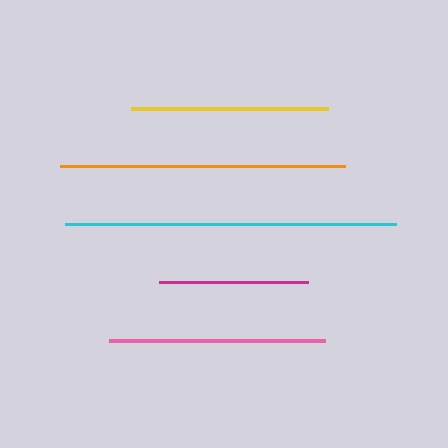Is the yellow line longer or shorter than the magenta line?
The yellow line is longer than the magenta line.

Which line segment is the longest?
The cyan line is the longest at approximately 331 pixels.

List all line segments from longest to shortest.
From longest to shortest: cyan, orange, pink, yellow, magenta.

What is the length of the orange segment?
The orange segment is approximately 285 pixels long.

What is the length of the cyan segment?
The cyan segment is approximately 331 pixels long.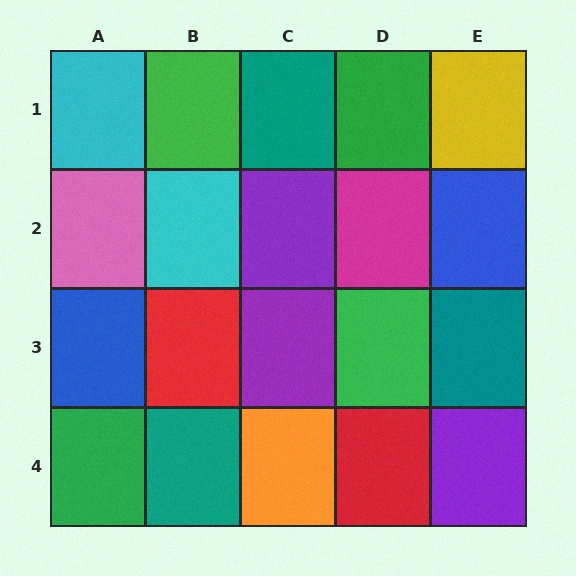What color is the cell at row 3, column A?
Blue.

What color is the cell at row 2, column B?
Cyan.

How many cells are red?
2 cells are red.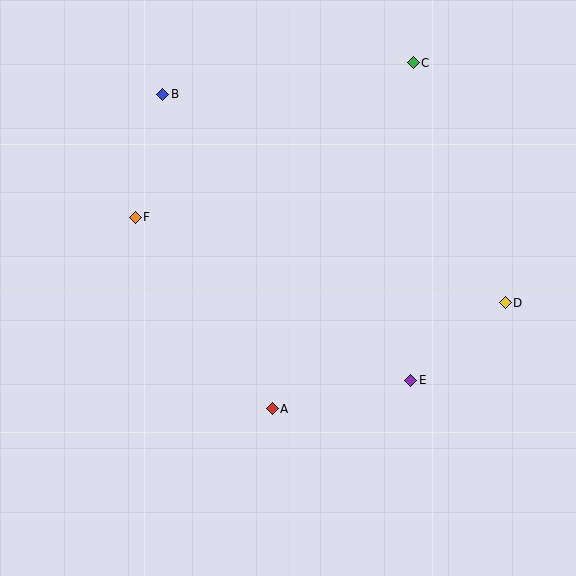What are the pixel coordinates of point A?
Point A is at (272, 409).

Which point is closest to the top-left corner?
Point B is closest to the top-left corner.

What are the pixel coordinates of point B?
Point B is at (163, 94).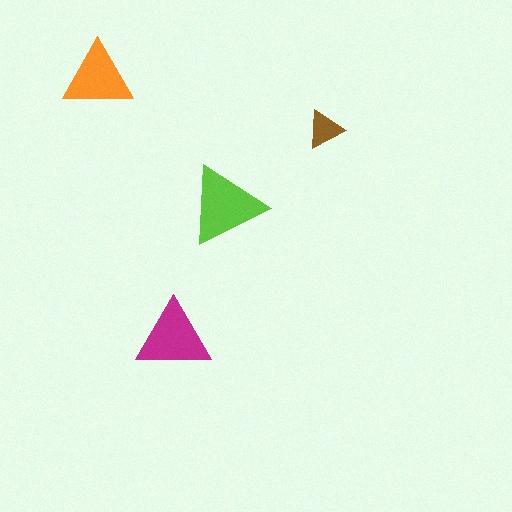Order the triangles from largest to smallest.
the lime one, the magenta one, the orange one, the brown one.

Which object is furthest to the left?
The orange triangle is leftmost.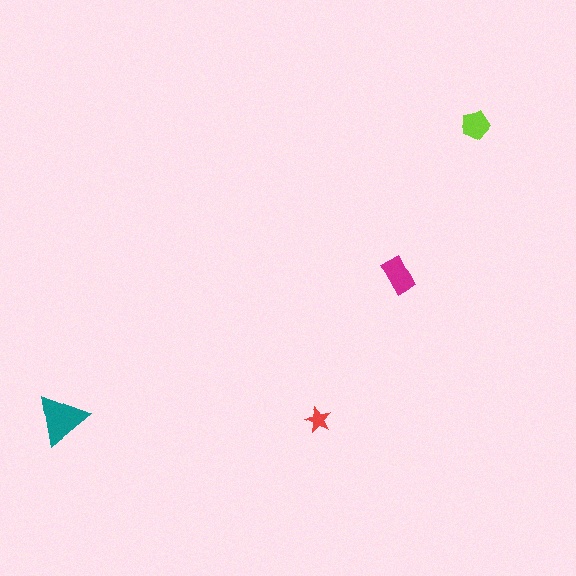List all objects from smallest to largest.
The red star, the lime pentagon, the magenta rectangle, the teal triangle.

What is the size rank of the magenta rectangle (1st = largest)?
2nd.